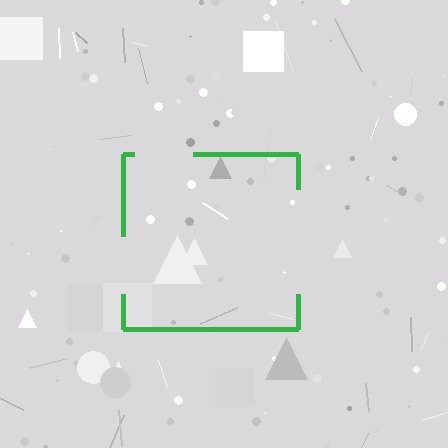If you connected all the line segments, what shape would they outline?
They would outline a square.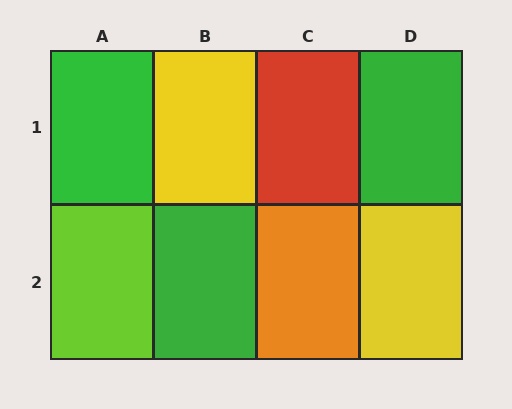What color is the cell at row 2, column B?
Green.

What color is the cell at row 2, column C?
Orange.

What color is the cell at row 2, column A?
Lime.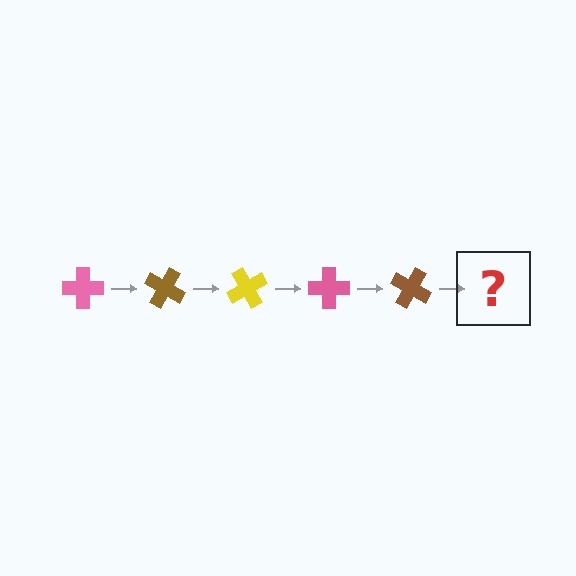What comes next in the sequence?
The next element should be a yellow cross, rotated 150 degrees from the start.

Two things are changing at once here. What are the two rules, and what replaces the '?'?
The two rules are that it rotates 30 degrees each step and the color cycles through pink, brown, and yellow. The '?' should be a yellow cross, rotated 150 degrees from the start.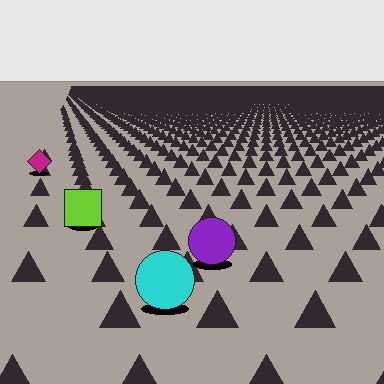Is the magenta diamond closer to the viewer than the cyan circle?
No. The cyan circle is closer — you can tell from the texture gradient: the ground texture is coarser near it.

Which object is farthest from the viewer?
The magenta diamond is farthest from the viewer. It appears smaller and the ground texture around it is denser.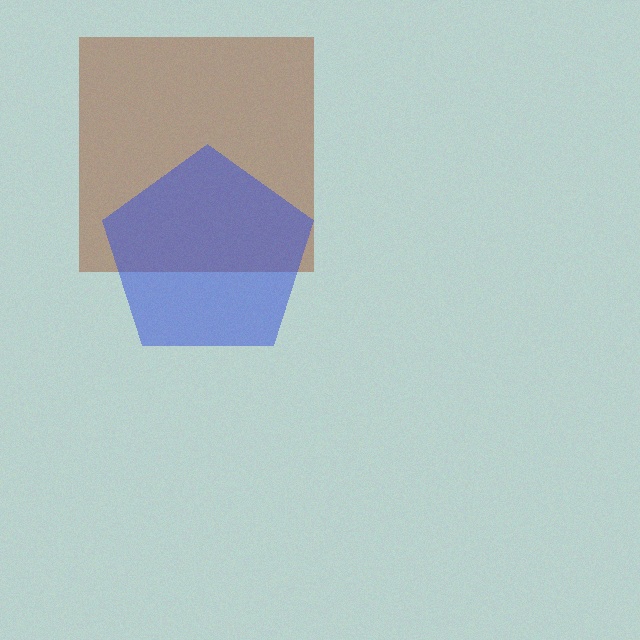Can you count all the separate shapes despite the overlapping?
Yes, there are 2 separate shapes.